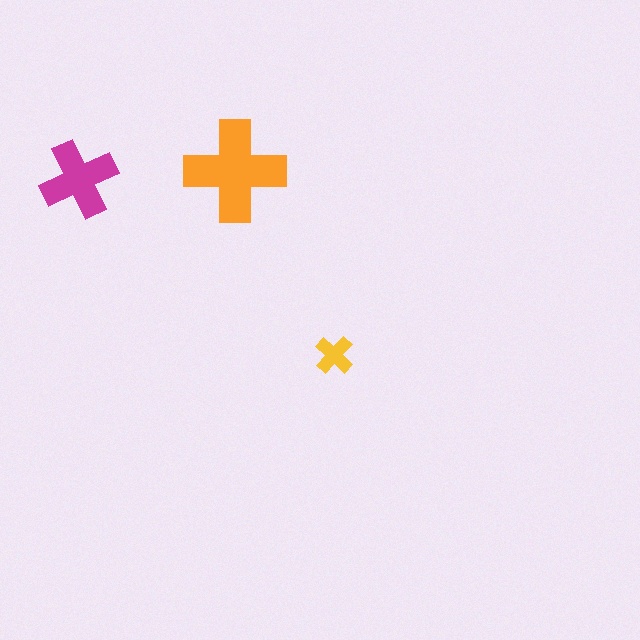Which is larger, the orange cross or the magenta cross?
The orange one.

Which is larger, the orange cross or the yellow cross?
The orange one.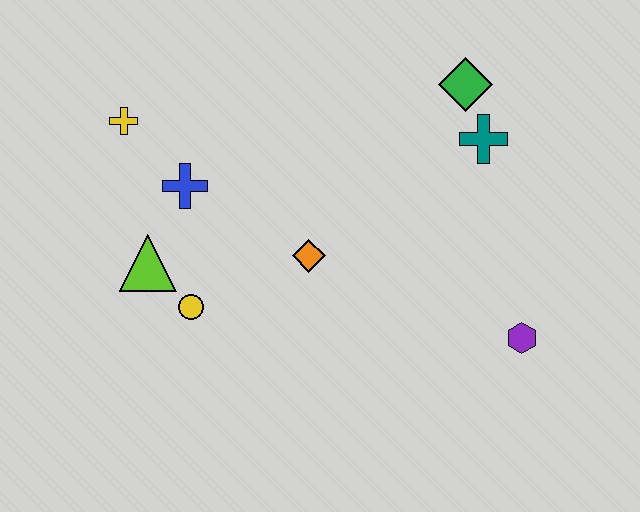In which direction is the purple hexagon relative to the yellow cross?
The purple hexagon is to the right of the yellow cross.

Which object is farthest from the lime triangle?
The purple hexagon is farthest from the lime triangle.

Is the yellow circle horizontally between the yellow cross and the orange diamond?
Yes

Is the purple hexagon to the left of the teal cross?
No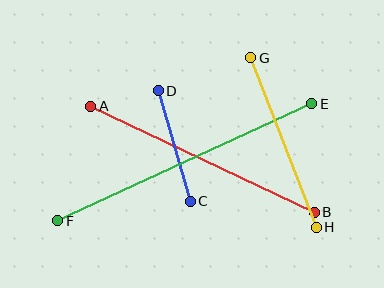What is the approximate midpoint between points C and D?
The midpoint is at approximately (174, 146) pixels.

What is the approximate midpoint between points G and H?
The midpoint is at approximately (283, 142) pixels.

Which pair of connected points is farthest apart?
Points E and F are farthest apart.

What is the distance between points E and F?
The distance is approximately 279 pixels.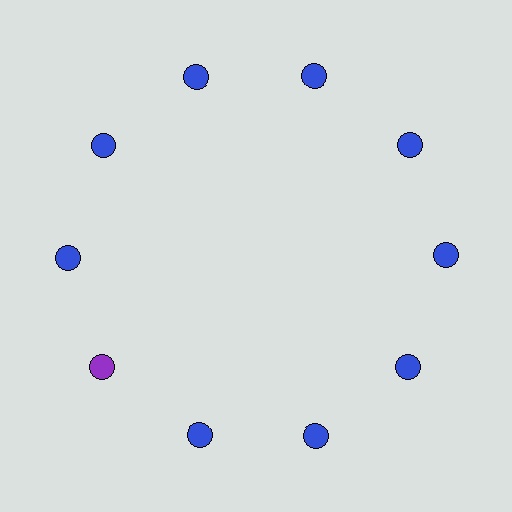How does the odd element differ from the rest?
It has a different color: purple instead of blue.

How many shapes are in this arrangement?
There are 10 shapes arranged in a ring pattern.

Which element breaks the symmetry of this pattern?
The purple circle at roughly the 8 o'clock position breaks the symmetry. All other shapes are blue circles.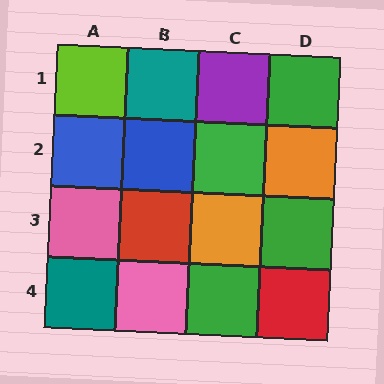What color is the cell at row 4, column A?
Teal.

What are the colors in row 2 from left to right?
Blue, blue, green, orange.